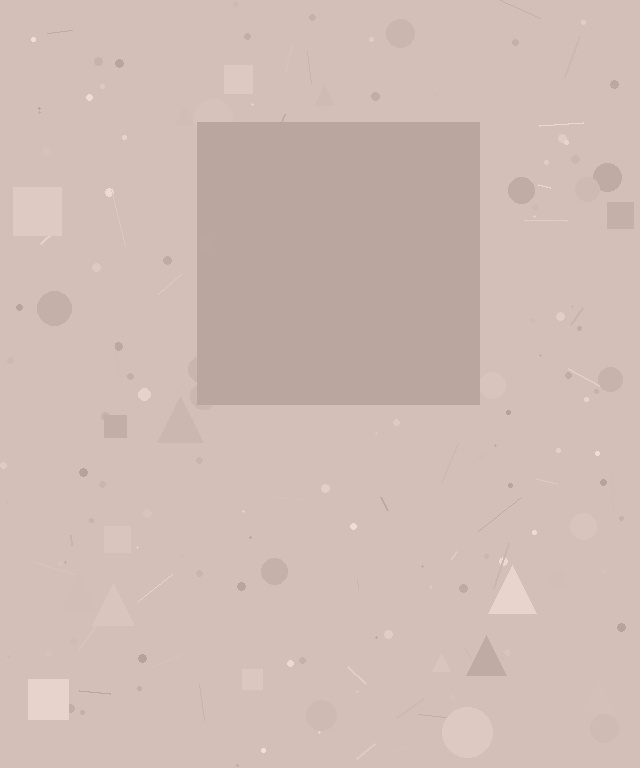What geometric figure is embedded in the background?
A square is embedded in the background.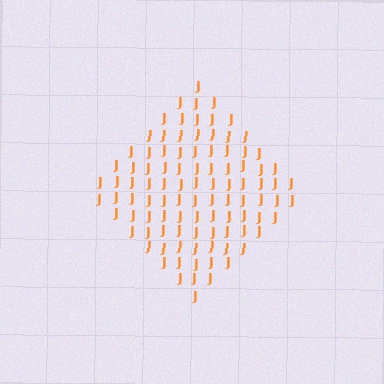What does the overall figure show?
The overall figure shows a diamond.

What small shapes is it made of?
It is made of small letter J's.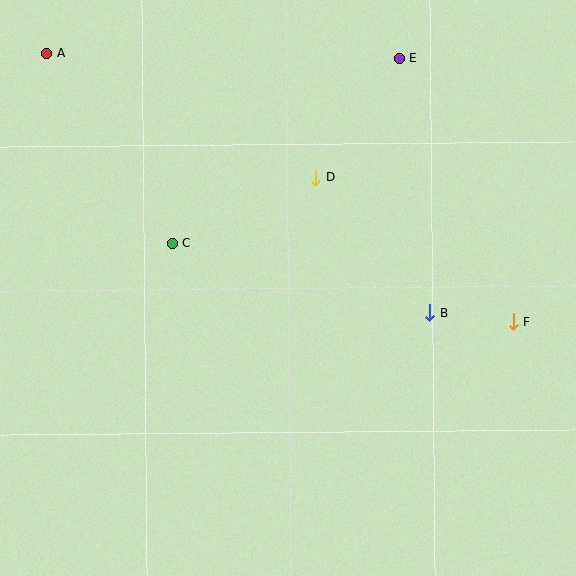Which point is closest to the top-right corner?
Point E is closest to the top-right corner.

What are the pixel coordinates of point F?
Point F is at (514, 322).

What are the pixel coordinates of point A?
Point A is at (47, 53).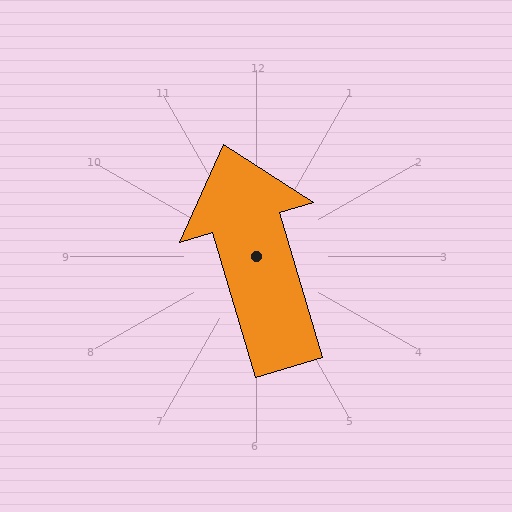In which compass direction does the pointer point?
North.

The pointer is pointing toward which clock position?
Roughly 11 o'clock.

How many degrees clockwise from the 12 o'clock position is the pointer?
Approximately 344 degrees.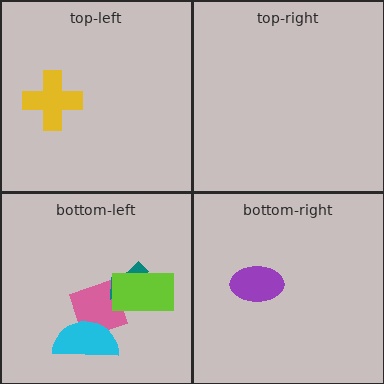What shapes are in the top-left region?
The yellow cross.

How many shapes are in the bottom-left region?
4.